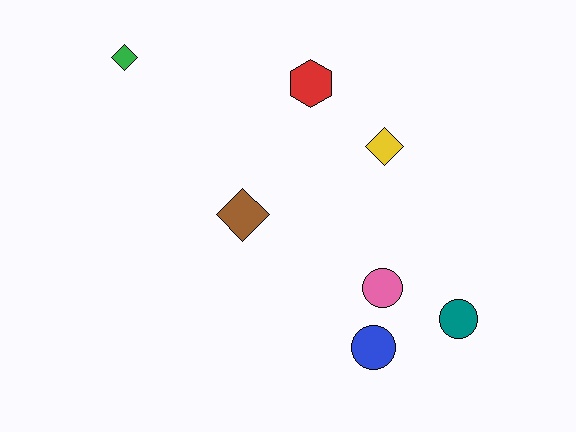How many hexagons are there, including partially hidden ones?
There is 1 hexagon.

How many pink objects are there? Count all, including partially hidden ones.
There is 1 pink object.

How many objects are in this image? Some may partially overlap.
There are 7 objects.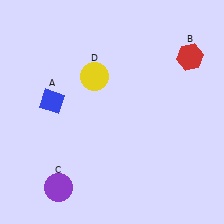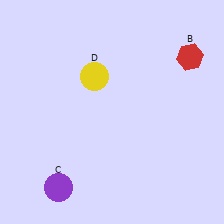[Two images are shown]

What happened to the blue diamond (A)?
The blue diamond (A) was removed in Image 2. It was in the top-left area of Image 1.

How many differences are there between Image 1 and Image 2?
There is 1 difference between the two images.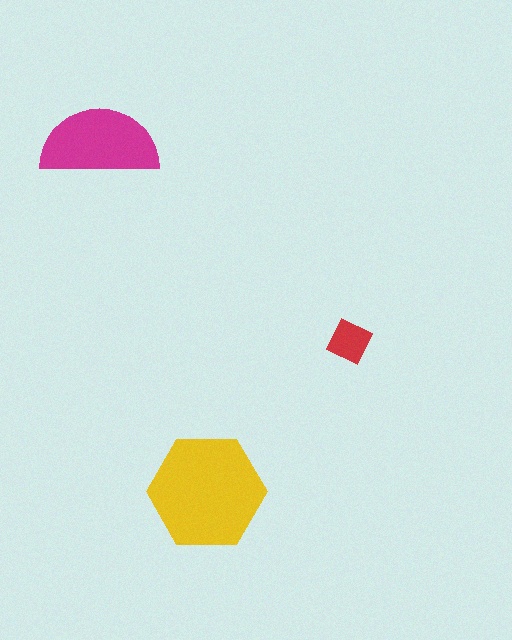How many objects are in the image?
There are 3 objects in the image.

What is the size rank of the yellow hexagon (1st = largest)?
1st.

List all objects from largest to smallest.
The yellow hexagon, the magenta semicircle, the red diamond.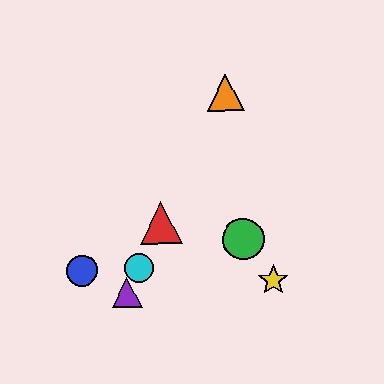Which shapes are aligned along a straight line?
The red triangle, the purple triangle, the orange triangle, the cyan circle are aligned along a straight line.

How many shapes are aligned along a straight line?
4 shapes (the red triangle, the purple triangle, the orange triangle, the cyan circle) are aligned along a straight line.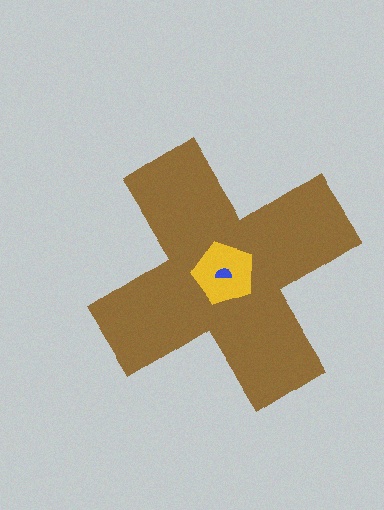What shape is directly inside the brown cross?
The yellow pentagon.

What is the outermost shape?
The brown cross.